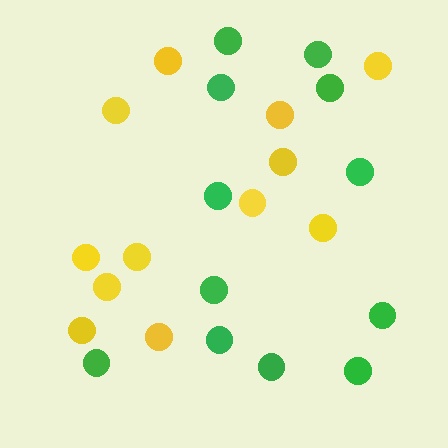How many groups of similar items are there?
There are 2 groups: one group of yellow circles (12) and one group of green circles (12).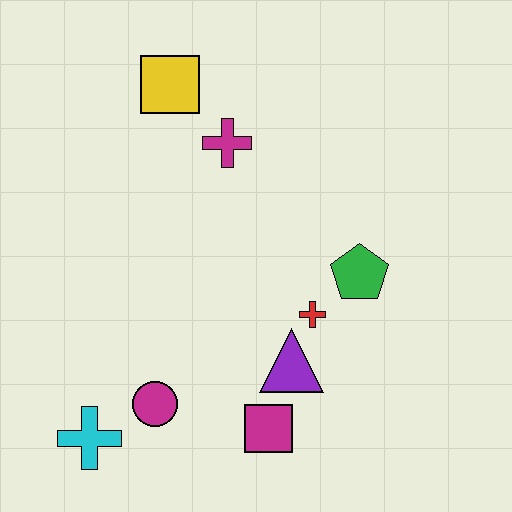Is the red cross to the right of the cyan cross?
Yes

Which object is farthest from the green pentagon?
The cyan cross is farthest from the green pentagon.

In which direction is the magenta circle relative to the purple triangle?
The magenta circle is to the left of the purple triangle.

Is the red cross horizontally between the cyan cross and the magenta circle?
No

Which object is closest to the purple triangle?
The red cross is closest to the purple triangle.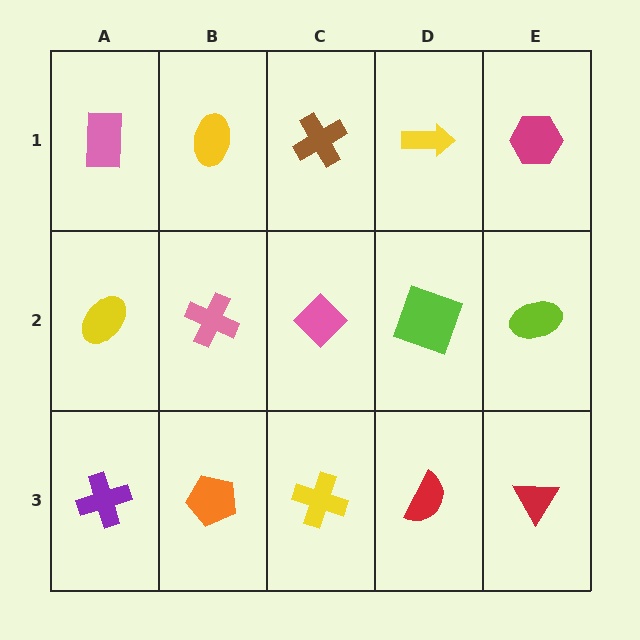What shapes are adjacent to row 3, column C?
A pink diamond (row 2, column C), an orange pentagon (row 3, column B), a red semicircle (row 3, column D).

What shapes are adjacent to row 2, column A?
A pink rectangle (row 1, column A), a purple cross (row 3, column A), a pink cross (row 2, column B).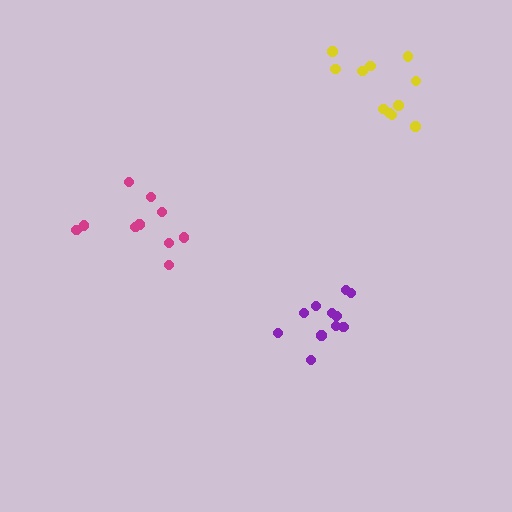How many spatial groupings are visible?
There are 3 spatial groupings.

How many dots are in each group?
Group 1: 11 dots, Group 2: 11 dots, Group 3: 10 dots (32 total).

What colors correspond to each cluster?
The clusters are colored: yellow, purple, magenta.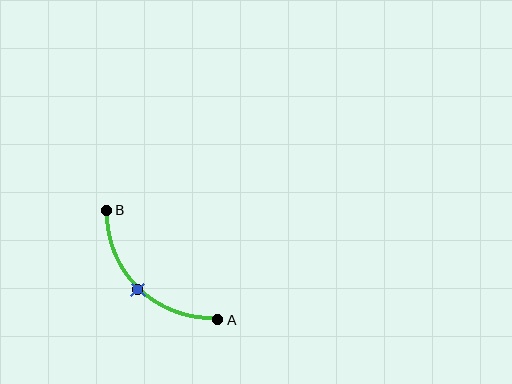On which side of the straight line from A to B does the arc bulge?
The arc bulges below and to the left of the straight line connecting A and B.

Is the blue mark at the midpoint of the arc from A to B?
Yes. The blue mark lies on the arc at equal arc-length from both A and B — it is the arc midpoint.